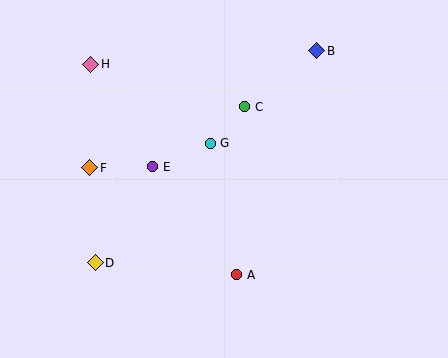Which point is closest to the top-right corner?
Point B is closest to the top-right corner.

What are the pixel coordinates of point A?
Point A is at (237, 275).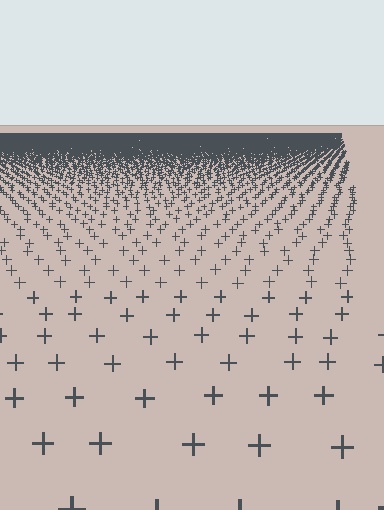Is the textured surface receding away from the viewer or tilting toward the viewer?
The surface is receding away from the viewer. Texture elements get smaller and denser toward the top.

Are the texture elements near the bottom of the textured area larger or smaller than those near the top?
Larger. Near the bottom, elements are closer to the viewer and appear at a bigger on-screen size.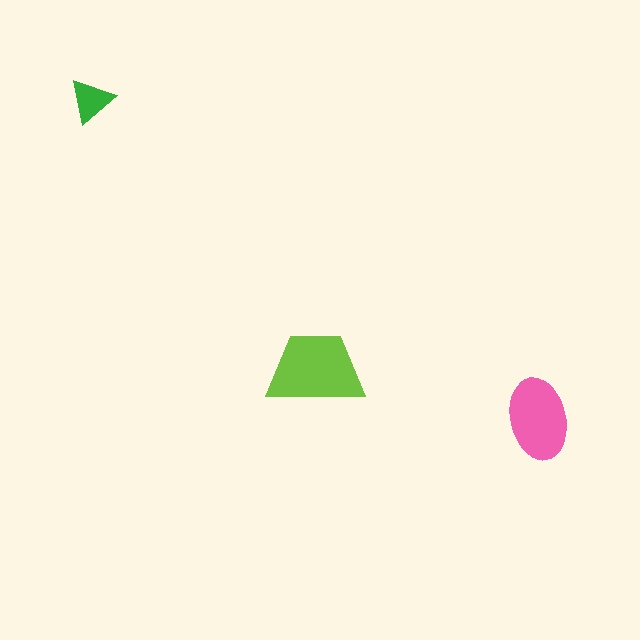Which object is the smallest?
The green triangle.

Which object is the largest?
The lime trapezoid.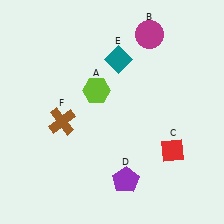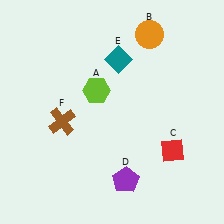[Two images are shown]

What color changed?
The circle (B) changed from magenta in Image 1 to orange in Image 2.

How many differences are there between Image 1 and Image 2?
There is 1 difference between the two images.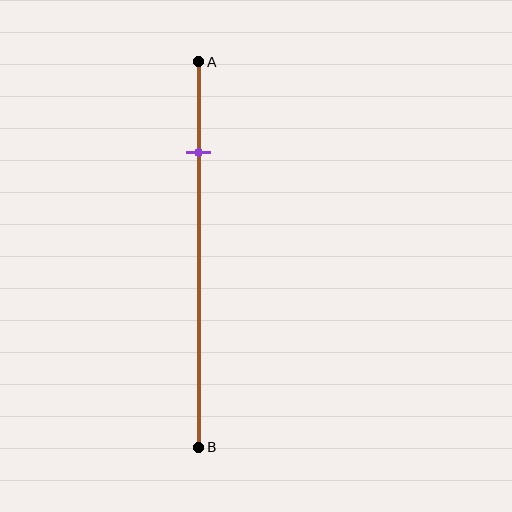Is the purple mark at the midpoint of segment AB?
No, the mark is at about 25% from A, not at the 50% midpoint.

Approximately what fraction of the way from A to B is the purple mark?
The purple mark is approximately 25% of the way from A to B.